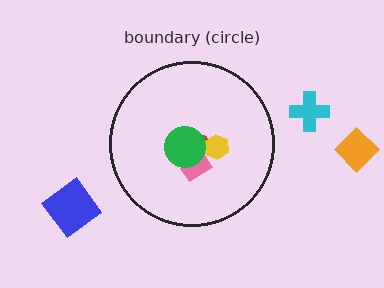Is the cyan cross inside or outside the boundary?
Outside.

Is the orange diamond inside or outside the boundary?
Outside.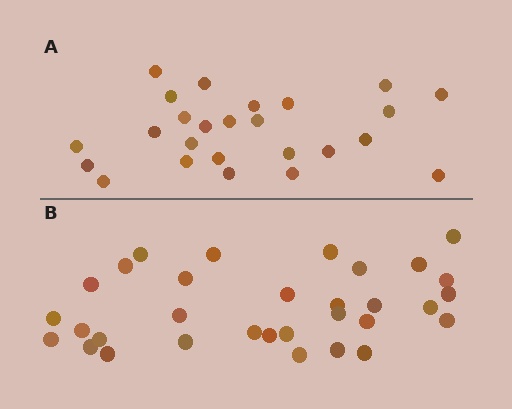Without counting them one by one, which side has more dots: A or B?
Region B (the bottom region) has more dots.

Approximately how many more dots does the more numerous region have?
Region B has roughly 8 or so more dots than region A.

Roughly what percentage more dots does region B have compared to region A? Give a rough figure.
About 30% more.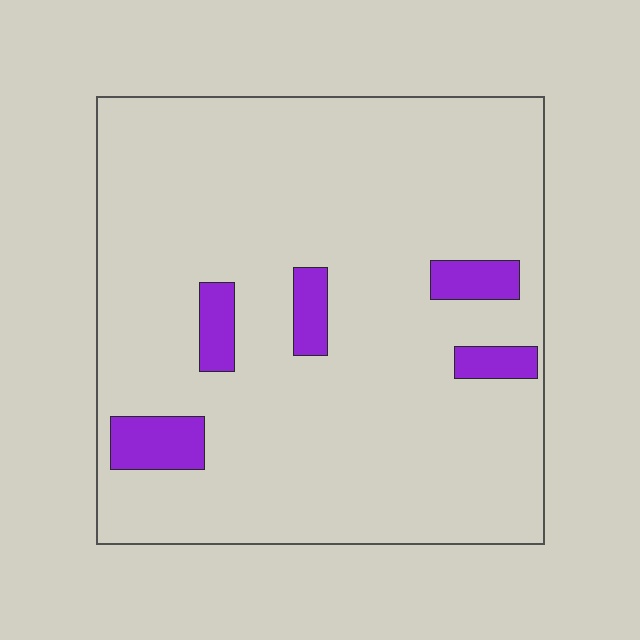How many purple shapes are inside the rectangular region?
5.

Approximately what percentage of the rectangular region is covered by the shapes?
Approximately 10%.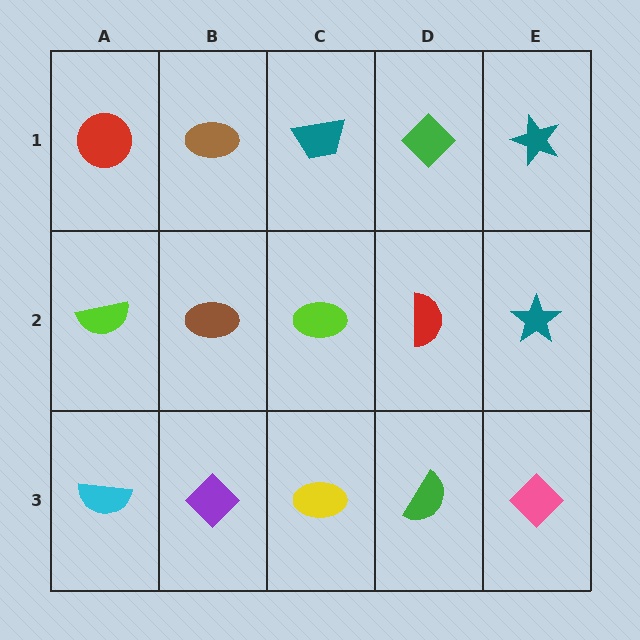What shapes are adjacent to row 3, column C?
A lime ellipse (row 2, column C), a purple diamond (row 3, column B), a green semicircle (row 3, column D).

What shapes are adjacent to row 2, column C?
A teal trapezoid (row 1, column C), a yellow ellipse (row 3, column C), a brown ellipse (row 2, column B), a red semicircle (row 2, column D).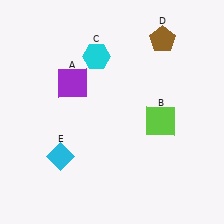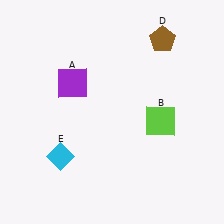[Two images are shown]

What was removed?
The cyan hexagon (C) was removed in Image 2.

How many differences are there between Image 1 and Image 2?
There is 1 difference between the two images.